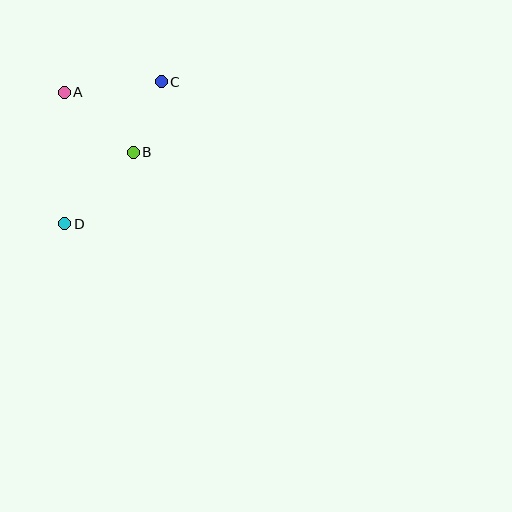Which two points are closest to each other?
Points B and C are closest to each other.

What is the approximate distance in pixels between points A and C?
The distance between A and C is approximately 97 pixels.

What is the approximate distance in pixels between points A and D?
The distance between A and D is approximately 131 pixels.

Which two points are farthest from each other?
Points C and D are farthest from each other.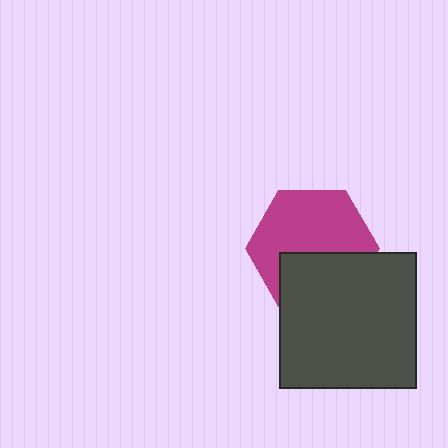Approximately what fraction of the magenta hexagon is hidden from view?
Roughly 39% of the magenta hexagon is hidden behind the dark gray square.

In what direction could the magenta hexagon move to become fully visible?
The magenta hexagon could move up. That would shift it out from behind the dark gray square entirely.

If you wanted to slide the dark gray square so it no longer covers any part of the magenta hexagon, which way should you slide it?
Slide it down — that is the most direct way to separate the two shapes.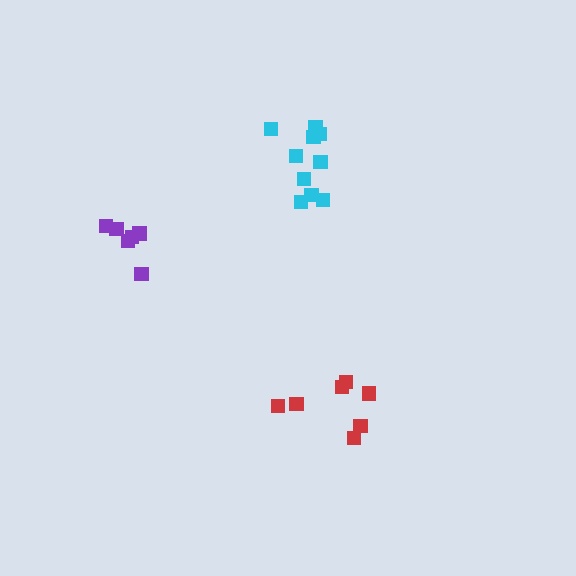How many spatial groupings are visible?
There are 3 spatial groupings.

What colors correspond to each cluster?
The clusters are colored: cyan, purple, red.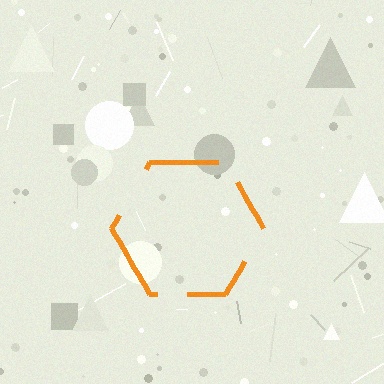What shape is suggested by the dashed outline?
The dashed outline suggests a hexagon.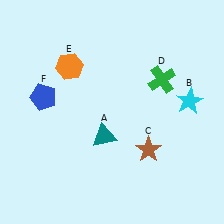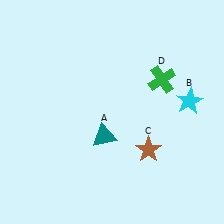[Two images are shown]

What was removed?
The blue pentagon (F), the orange hexagon (E) were removed in Image 2.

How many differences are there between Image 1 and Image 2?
There are 2 differences between the two images.